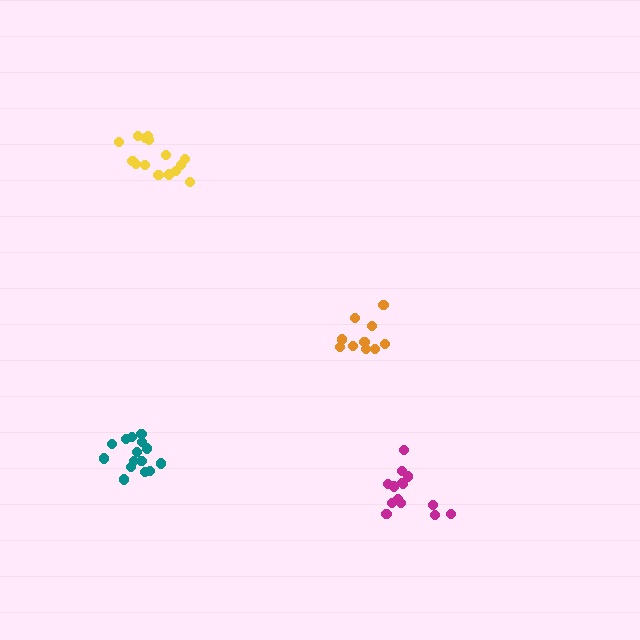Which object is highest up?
The yellow cluster is topmost.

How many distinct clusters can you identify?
There are 4 distinct clusters.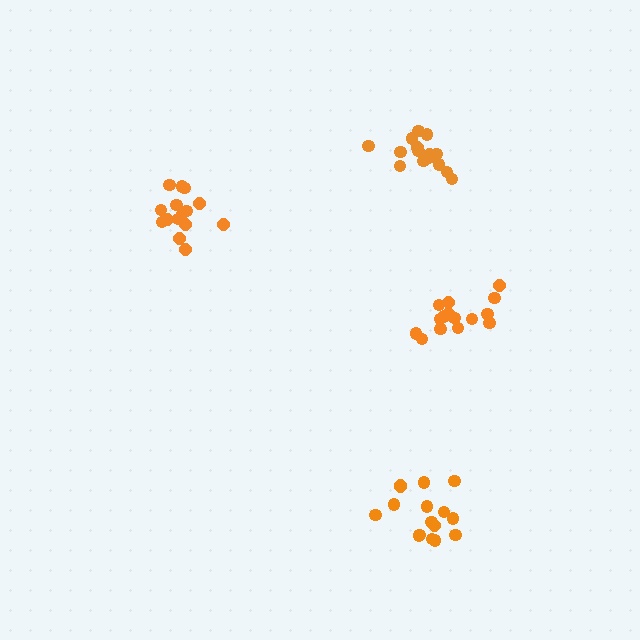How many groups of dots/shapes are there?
There are 4 groups.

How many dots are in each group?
Group 1: 15 dots, Group 2: 16 dots, Group 3: 18 dots, Group 4: 15 dots (64 total).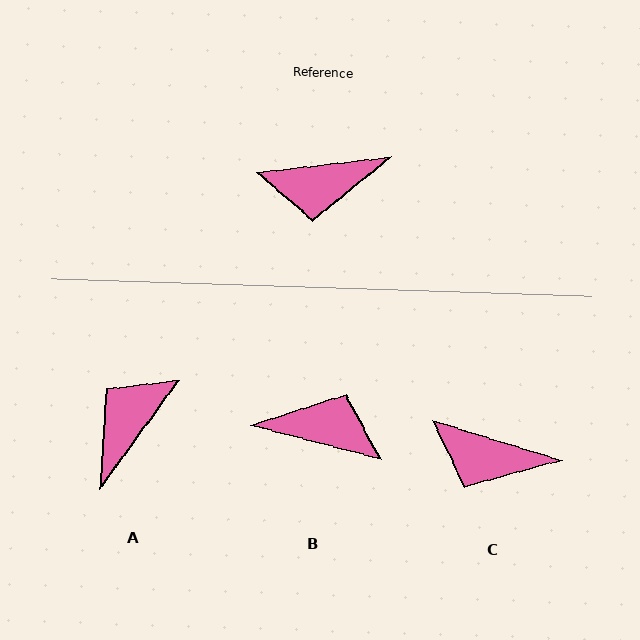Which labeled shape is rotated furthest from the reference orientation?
B, about 159 degrees away.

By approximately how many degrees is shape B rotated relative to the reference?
Approximately 159 degrees counter-clockwise.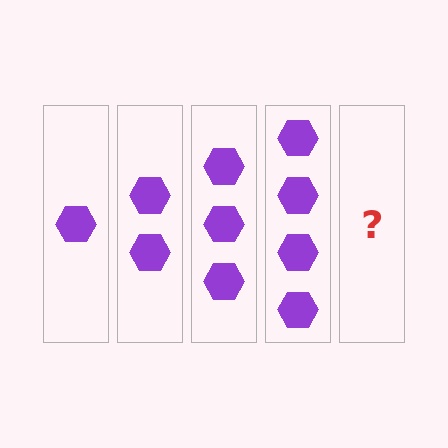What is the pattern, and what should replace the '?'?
The pattern is that each step adds one more hexagon. The '?' should be 5 hexagons.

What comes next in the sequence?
The next element should be 5 hexagons.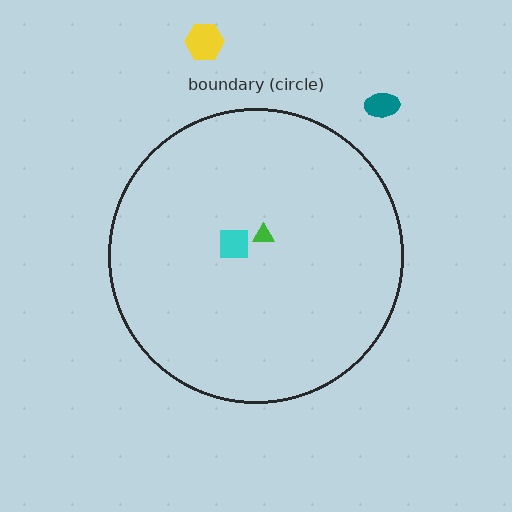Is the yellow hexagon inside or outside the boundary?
Outside.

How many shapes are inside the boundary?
2 inside, 2 outside.